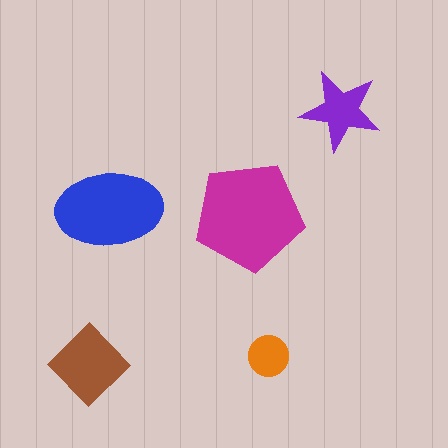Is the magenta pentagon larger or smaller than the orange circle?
Larger.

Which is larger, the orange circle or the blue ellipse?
The blue ellipse.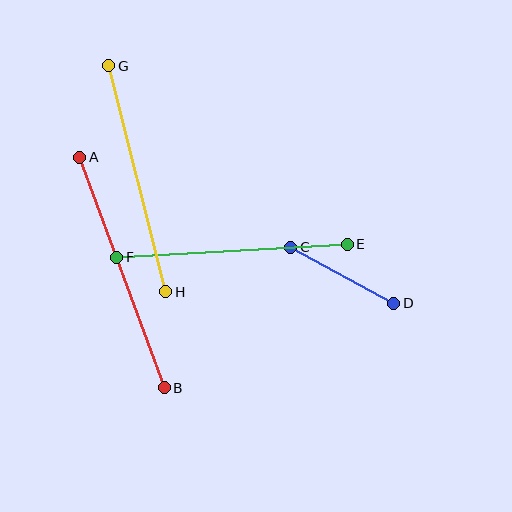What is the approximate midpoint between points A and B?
The midpoint is at approximately (122, 273) pixels.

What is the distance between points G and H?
The distance is approximately 233 pixels.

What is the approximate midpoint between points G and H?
The midpoint is at approximately (137, 179) pixels.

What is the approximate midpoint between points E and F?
The midpoint is at approximately (232, 251) pixels.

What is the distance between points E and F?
The distance is approximately 231 pixels.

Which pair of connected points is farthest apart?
Points A and B are farthest apart.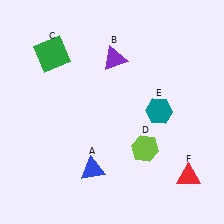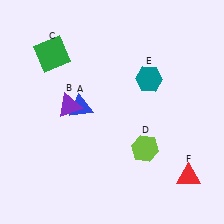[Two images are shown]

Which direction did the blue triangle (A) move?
The blue triangle (A) moved up.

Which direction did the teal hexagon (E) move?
The teal hexagon (E) moved up.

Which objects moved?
The objects that moved are: the blue triangle (A), the purple triangle (B), the teal hexagon (E).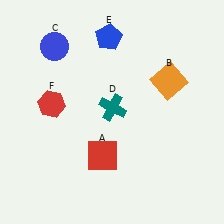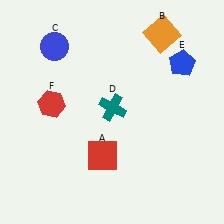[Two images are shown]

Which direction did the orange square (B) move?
The orange square (B) moved up.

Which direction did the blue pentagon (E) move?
The blue pentagon (E) moved right.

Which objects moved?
The objects that moved are: the orange square (B), the blue pentagon (E).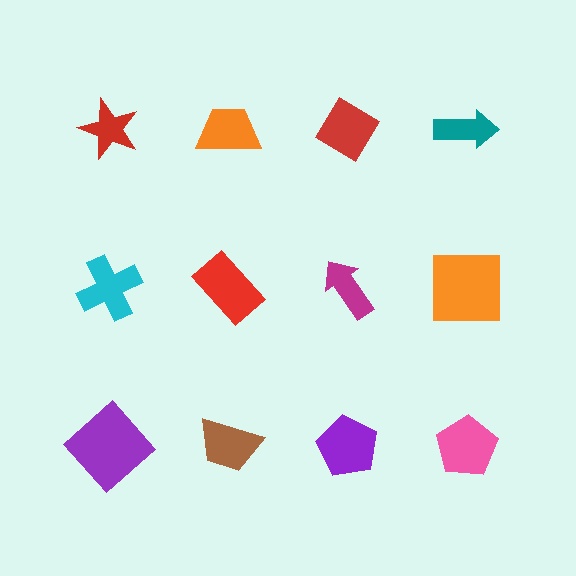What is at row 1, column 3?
A red diamond.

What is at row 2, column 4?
An orange square.